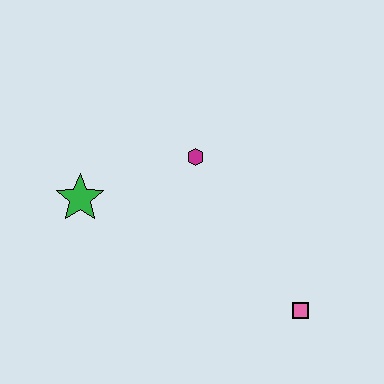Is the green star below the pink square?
No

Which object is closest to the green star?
The magenta hexagon is closest to the green star.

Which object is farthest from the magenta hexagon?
The pink square is farthest from the magenta hexagon.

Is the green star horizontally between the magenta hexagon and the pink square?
No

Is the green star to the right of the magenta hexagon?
No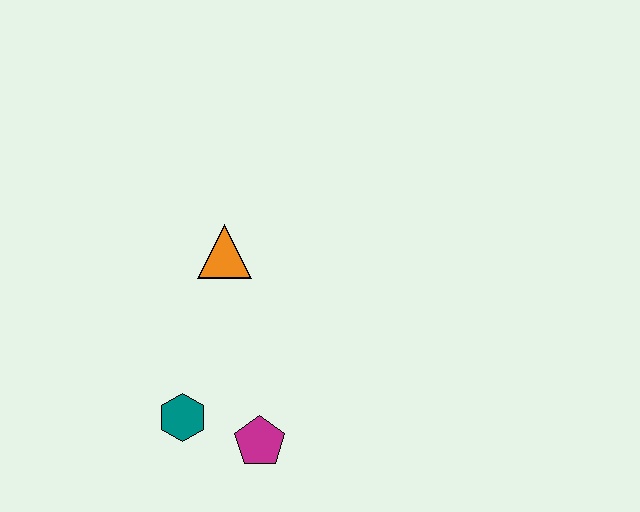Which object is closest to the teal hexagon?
The magenta pentagon is closest to the teal hexagon.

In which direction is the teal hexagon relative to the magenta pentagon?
The teal hexagon is to the left of the magenta pentagon.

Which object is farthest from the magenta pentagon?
The orange triangle is farthest from the magenta pentagon.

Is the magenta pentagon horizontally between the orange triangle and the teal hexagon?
No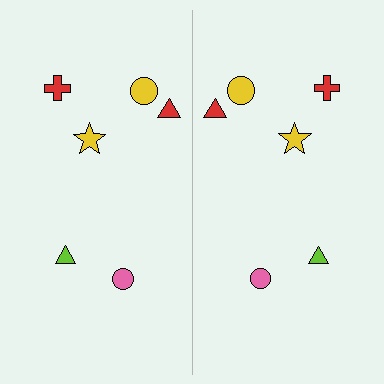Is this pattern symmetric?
Yes, this pattern has bilateral (reflection) symmetry.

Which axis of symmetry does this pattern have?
The pattern has a vertical axis of symmetry running through the center of the image.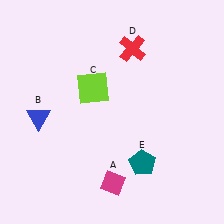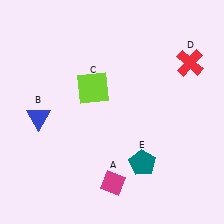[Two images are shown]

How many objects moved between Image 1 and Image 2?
1 object moved between the two images.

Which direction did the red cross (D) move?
The red cross (D) moved right.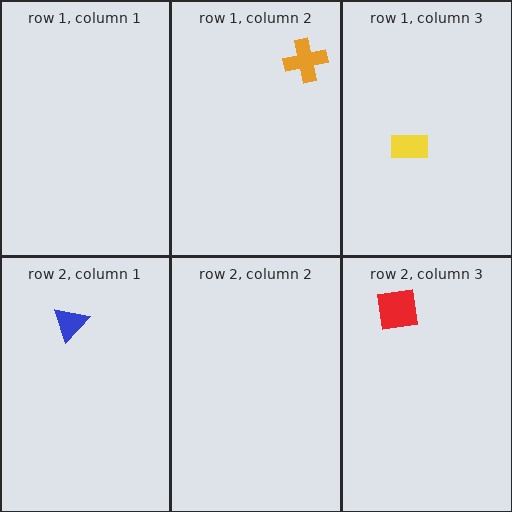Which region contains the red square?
The row 2, column 3 region.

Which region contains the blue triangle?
The row 2, column 1 region.